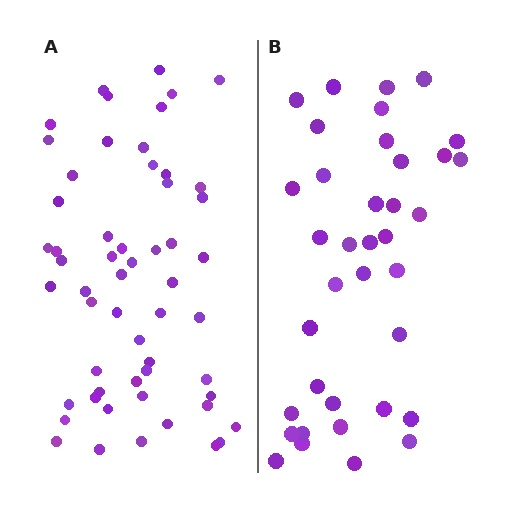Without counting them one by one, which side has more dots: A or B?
Region A (the left region) has more dots.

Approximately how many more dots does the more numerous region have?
Region A has approximately 20 more dots than region B.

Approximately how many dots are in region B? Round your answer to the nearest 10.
About 40 dots. (The exact count is 37, which rounds to 40.)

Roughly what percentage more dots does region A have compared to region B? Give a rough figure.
About 50% more.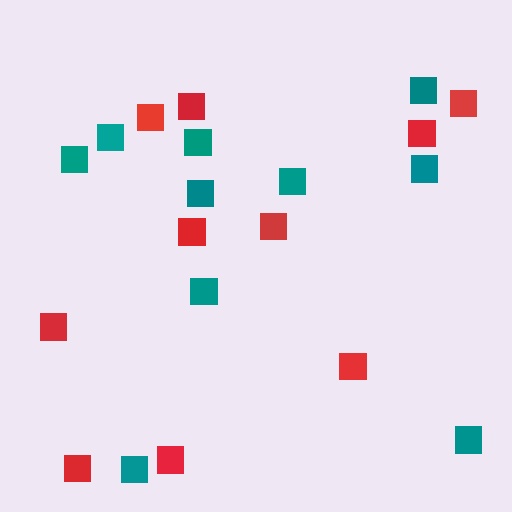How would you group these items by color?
There are 2 groups: one group of red squares (10) and one group of teal squares (10).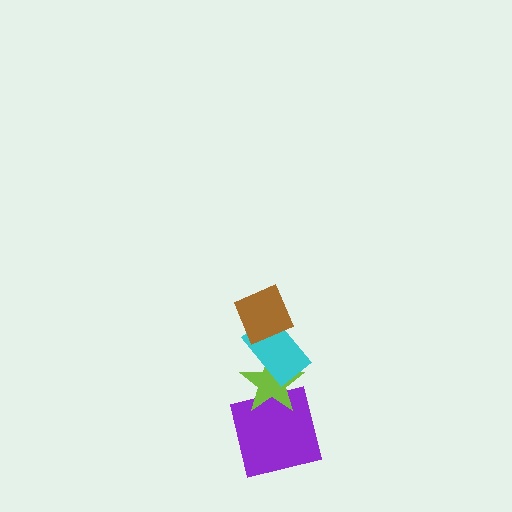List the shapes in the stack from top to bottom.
From top to bottom: the brown diamond, the cyan rectangle, the lime star, the purple square.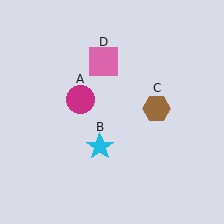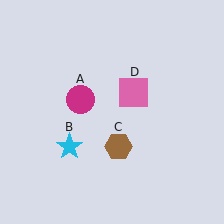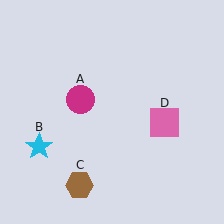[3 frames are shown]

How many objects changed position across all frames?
3 objects changed position: cyan star (object B), brown hexagon (object C), pink square (object D).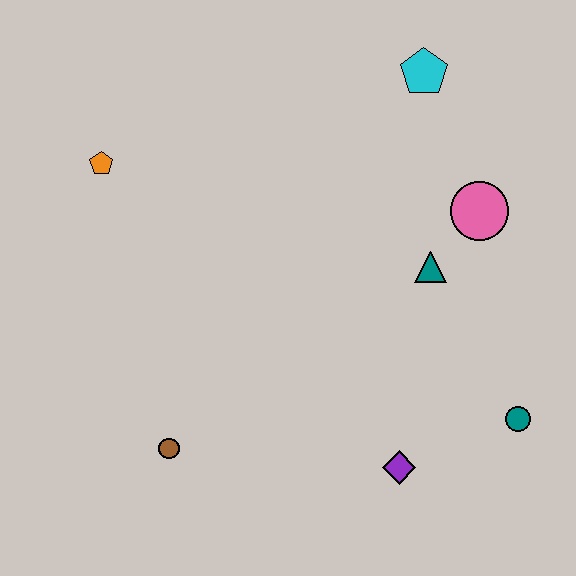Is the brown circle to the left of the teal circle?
Yes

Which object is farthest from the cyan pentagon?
The brown circle is farthest from the cyan pentagon.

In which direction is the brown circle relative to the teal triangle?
The brown circle is to the left of the teal triangle.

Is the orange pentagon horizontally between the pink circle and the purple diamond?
No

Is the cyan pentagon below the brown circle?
No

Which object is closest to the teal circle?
The purple diamond is closest to the teal circle.